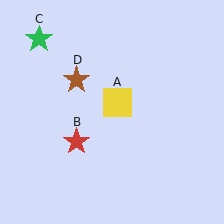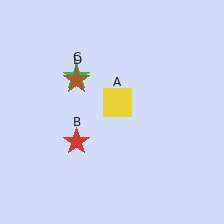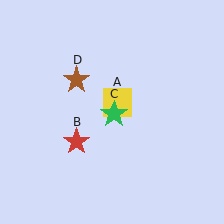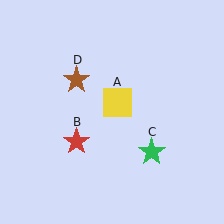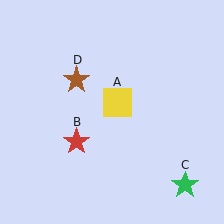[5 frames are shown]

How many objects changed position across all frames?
1 object changed position: green star (object C).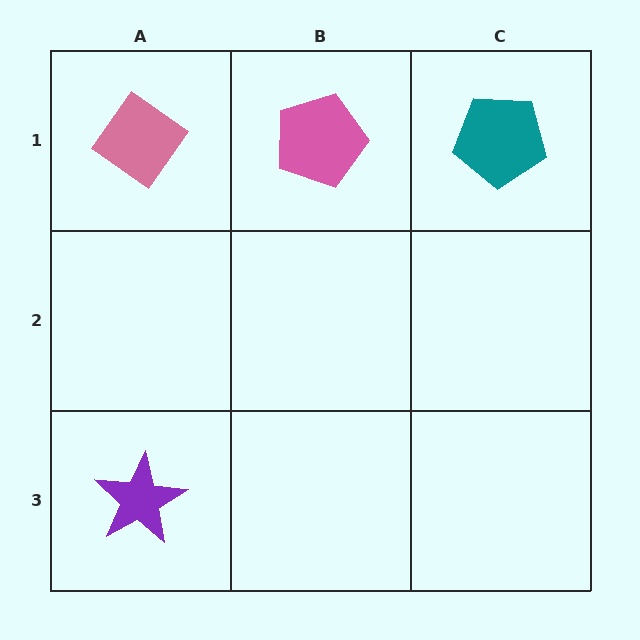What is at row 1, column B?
A pink pentagon.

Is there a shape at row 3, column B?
No, that cell is empty.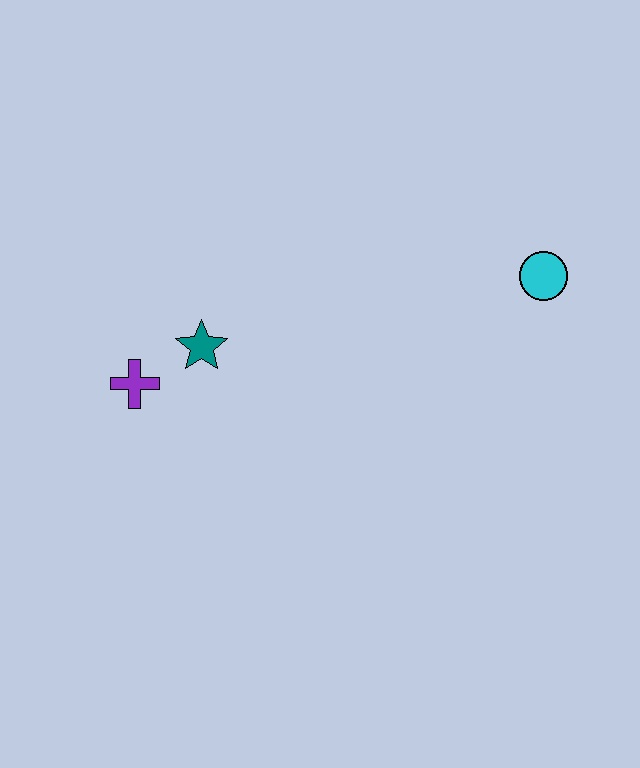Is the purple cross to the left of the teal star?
Yes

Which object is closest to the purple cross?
The teal star is closest to the purple cross.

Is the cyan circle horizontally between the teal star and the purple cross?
No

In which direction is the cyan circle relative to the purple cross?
The cyan circle is to the right of the purple cross.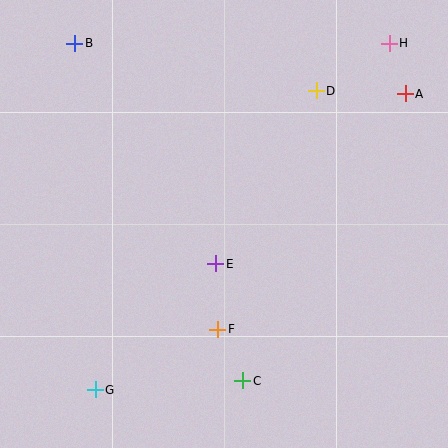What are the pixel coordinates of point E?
Point E is at (216, 264).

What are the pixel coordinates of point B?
Point B is at (75, 43).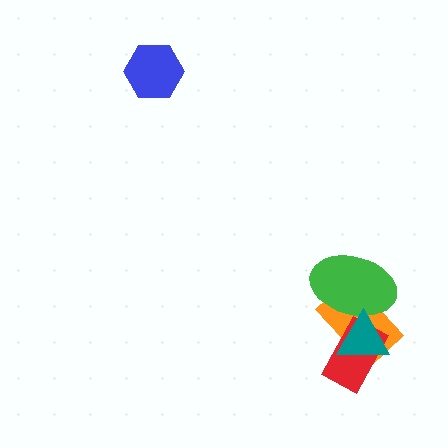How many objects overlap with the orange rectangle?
3 objects overlap with the orange rectangle.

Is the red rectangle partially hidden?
Yes, it is partially covered by another shape.